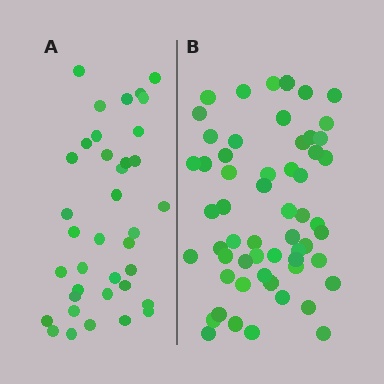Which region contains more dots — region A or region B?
Region B (the right region) has more dots.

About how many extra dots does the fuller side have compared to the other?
Region B has approximately 20 more dots than region A.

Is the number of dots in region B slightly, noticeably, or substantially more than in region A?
Region B has substantially more. The ratio is roughly 1.5 to 1.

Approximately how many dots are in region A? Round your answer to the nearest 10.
About 40 dots. (The exact count is 37, which rounds to 40.)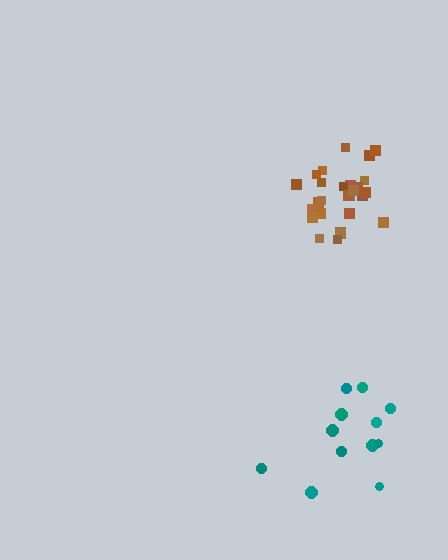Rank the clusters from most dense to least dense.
brown, teal.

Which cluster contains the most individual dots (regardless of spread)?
Brown (28).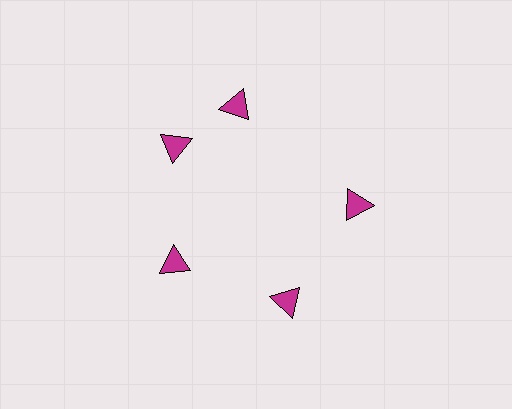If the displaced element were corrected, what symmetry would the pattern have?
It would have 5-fold rotational symmetry — the pattern would map onto itself every 72 degrees.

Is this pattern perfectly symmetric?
No. The 5 magenta triangles are arranged in a ring, but one element near the 1 o'clock position is rotated out of alignment along the ring, breaking the 5-fold rotational symmetry.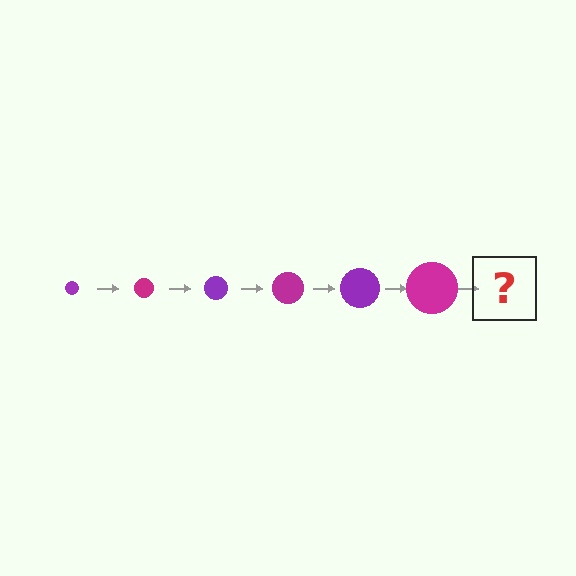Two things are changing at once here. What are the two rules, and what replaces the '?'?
The two rules are that the circle grows larger each step and the color cycles through purple and magenta. The '?' should be a purple circle, larger than the previous one.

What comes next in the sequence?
The next element should be a purple circle, larger than the previous one.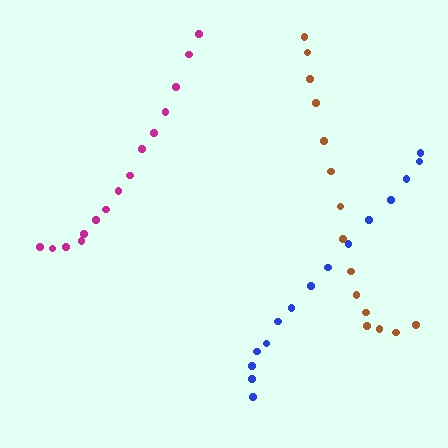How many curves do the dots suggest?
There are 3 distinct paths.